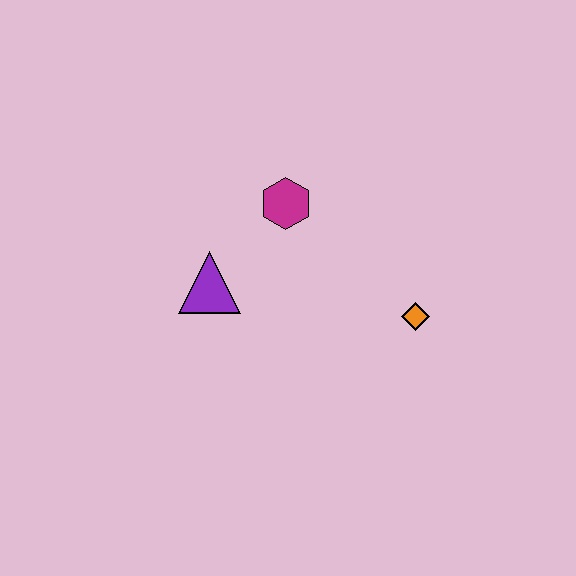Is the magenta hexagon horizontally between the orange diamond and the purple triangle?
Yes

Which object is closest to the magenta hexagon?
The purple triangle is closest to the magenta hexagon.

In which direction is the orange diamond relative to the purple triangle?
The orange diamond is to the right of the purple triangle.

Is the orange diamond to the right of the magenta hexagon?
Yes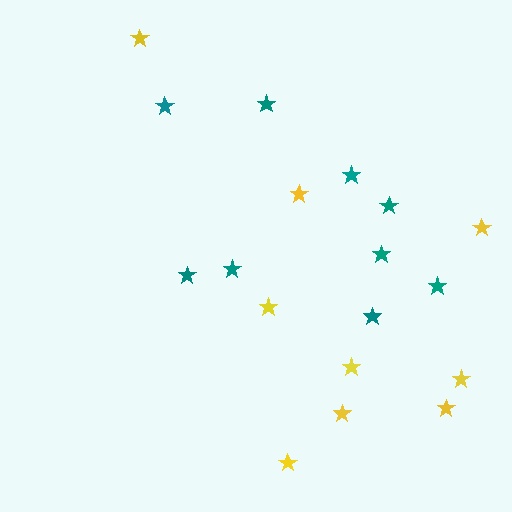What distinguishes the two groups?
There are 2 groups: one group of teal stars (9) and one group of yellow stars (9).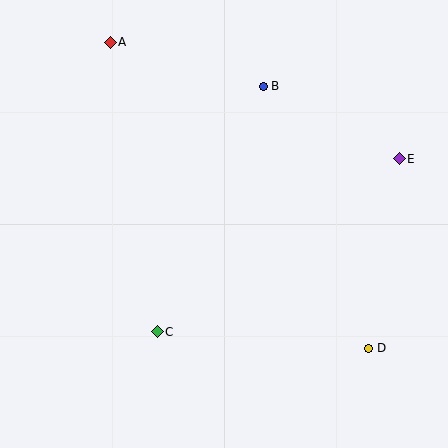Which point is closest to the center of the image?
Point C at (157, 332) is closest to the center.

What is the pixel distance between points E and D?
The distance between E and D is 192 pixels.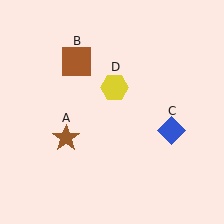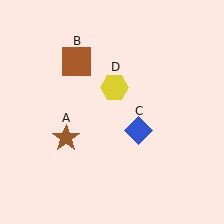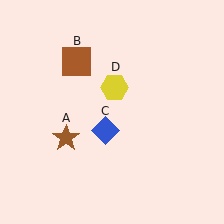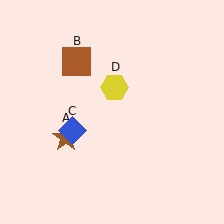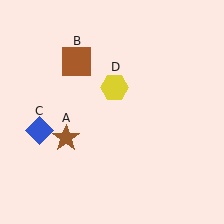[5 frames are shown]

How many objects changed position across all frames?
1 object changed position: blue diamond (object C).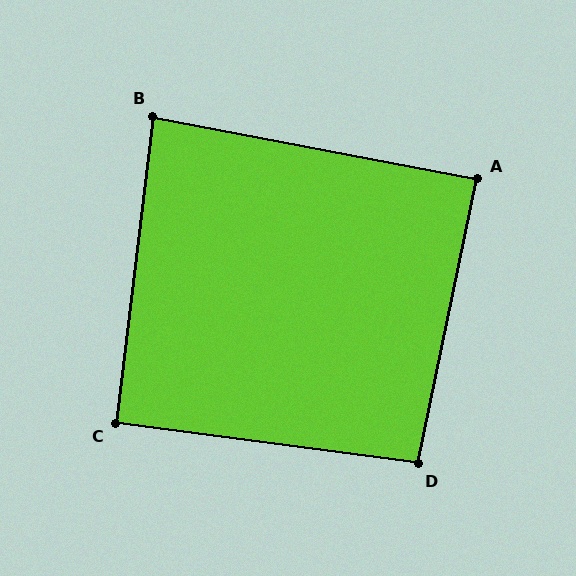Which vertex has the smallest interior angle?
B, at approximately 86 degrees.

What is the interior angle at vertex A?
Approximately 89 degrees (approximately right).